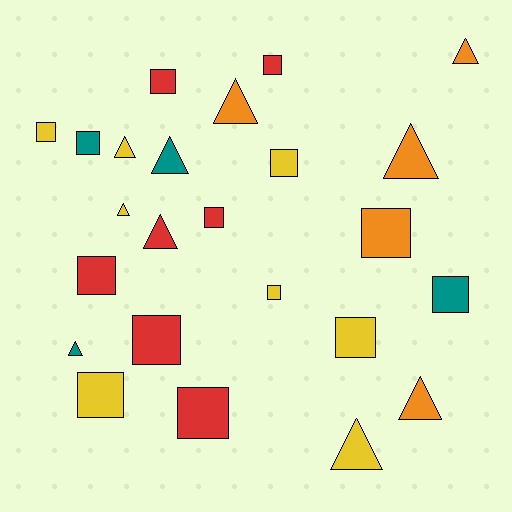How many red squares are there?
There are 6 red squares.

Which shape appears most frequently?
Square, with 14 objects.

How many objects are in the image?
There are 24 objects.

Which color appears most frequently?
Yellow, with 8 objects.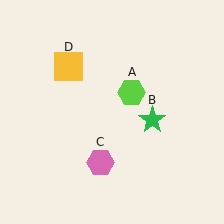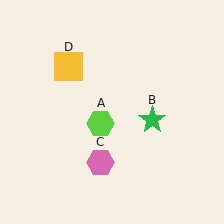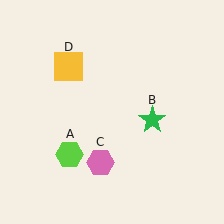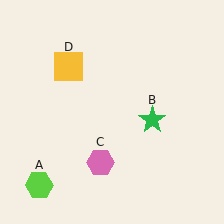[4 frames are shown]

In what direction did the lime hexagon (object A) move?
The lime hexagon (object A) moved down and to the left.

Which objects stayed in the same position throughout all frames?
Green star (object B) and pink hexagon (object C) and yellow square (object D) remained stationary.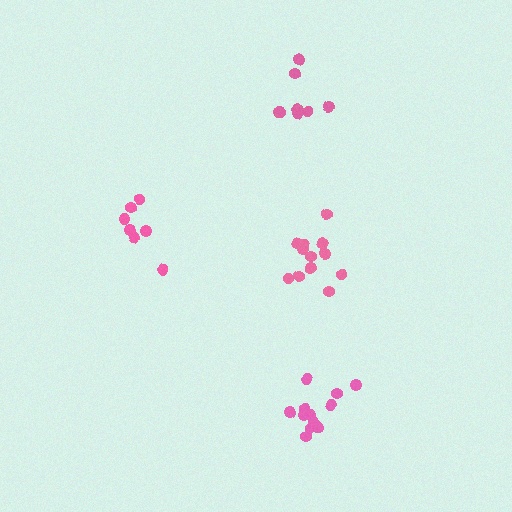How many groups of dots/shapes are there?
There are 4 groups.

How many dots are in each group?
Group 1: 12 dots, Group 2: 8 dots, Group 3: 7 dots, Group 4: 12 dots (39 total).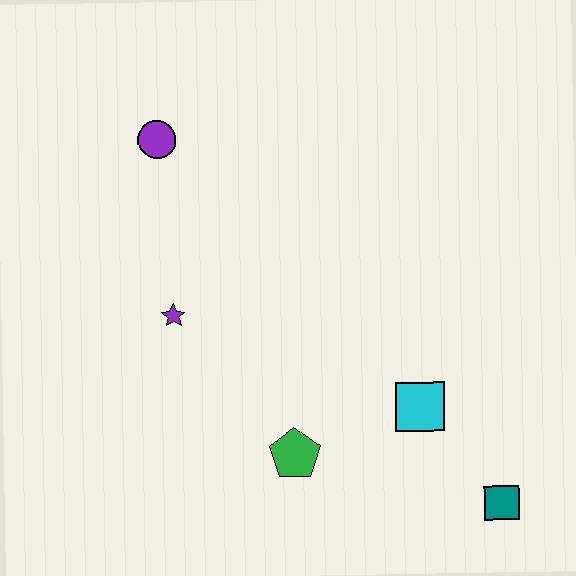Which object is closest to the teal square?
The cyan square is closest to the teal square.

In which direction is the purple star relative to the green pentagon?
The purple star is above the green pentagon.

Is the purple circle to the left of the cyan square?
Yes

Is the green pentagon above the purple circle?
No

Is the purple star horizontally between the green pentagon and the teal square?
No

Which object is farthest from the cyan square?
The purple circle is farthest from the cyan square.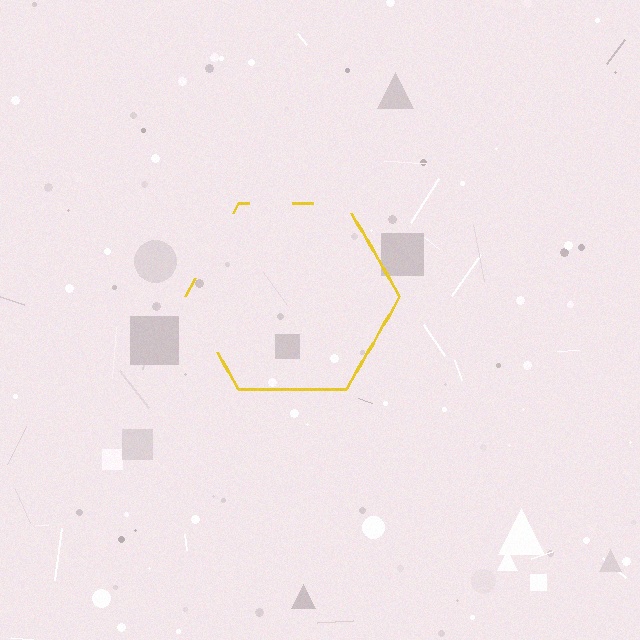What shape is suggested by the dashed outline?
The dashed outline suggests a hexagon.